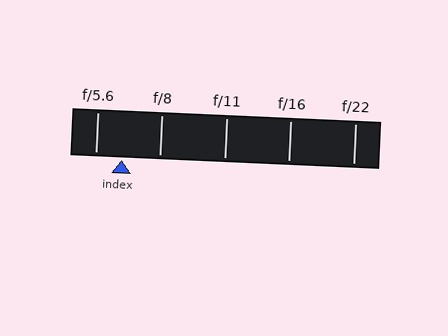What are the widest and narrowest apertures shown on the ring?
The widest aperture shown is f/5.6 and the narrowest is f/22.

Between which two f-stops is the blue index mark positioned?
The index mark is between f/5.6 and f/8.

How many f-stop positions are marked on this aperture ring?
There are 5 f-stop positions marked.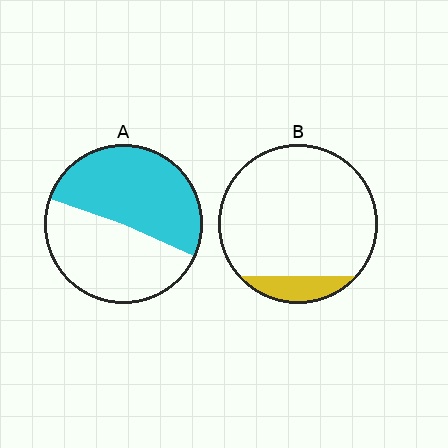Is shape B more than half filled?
No.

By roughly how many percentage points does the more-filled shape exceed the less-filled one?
By roughly 40 percentage points (A over B).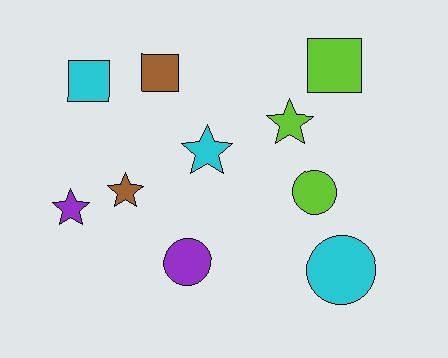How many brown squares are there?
There is 1 brown square.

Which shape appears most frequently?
Star, with 4 objects.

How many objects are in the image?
There are 10 objects.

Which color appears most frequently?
Lime, with 3 objects.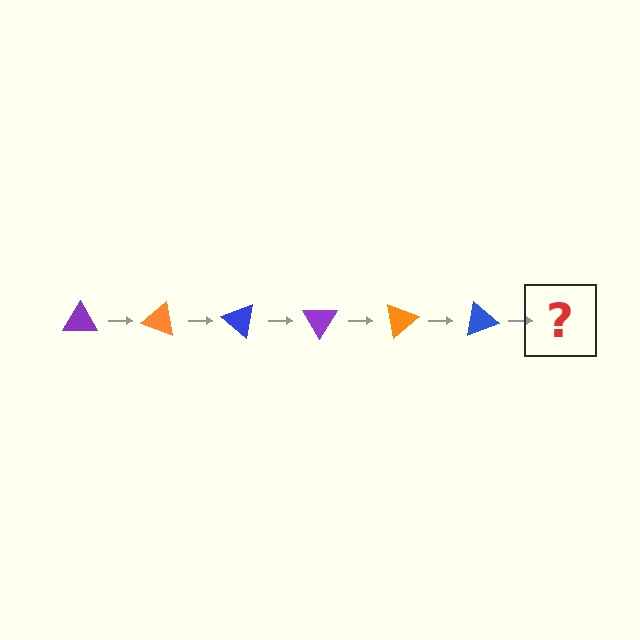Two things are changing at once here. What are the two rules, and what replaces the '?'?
The two rules are that it rotates 20 degrees each step and the color cycles through purple, orange, and blue. The '?' should be a purple triangle, rotated 120 degrees from the start.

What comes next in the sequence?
The next element should be a purple triangle, rotated 120 degrees from the start.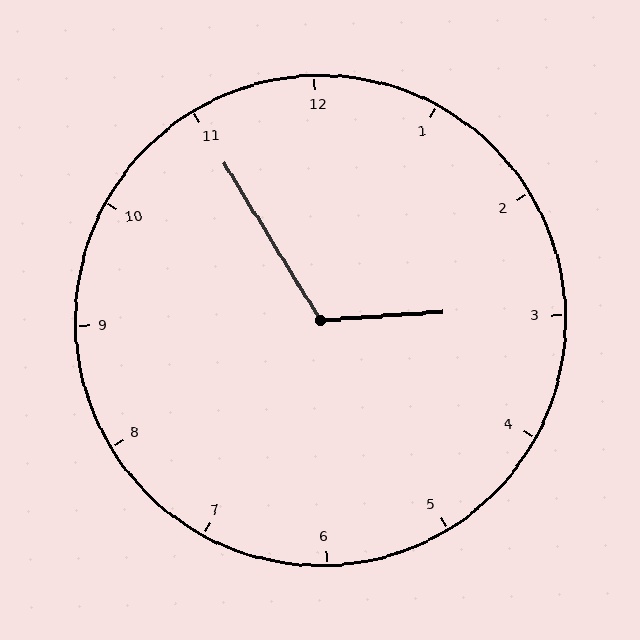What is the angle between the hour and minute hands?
Approximately 118 degrees.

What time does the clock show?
2:55.